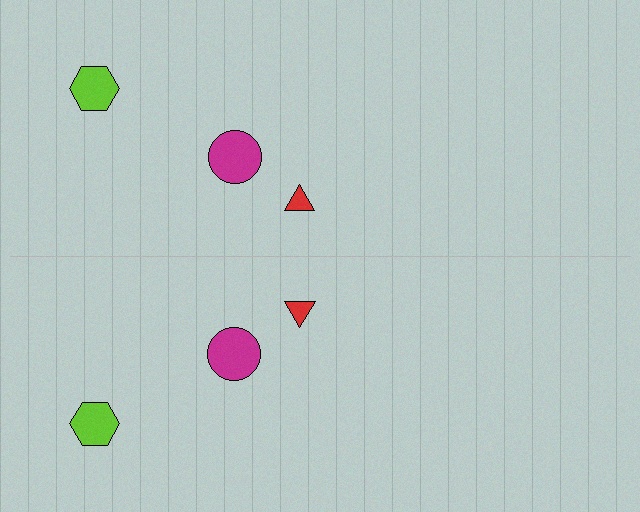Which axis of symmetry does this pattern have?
The pattern has a horizontal axis of symmetry running through the center of the image.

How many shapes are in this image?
There are 6 shapes in this image.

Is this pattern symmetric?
Yes, this pattern has bilateral (reflection) symmetry.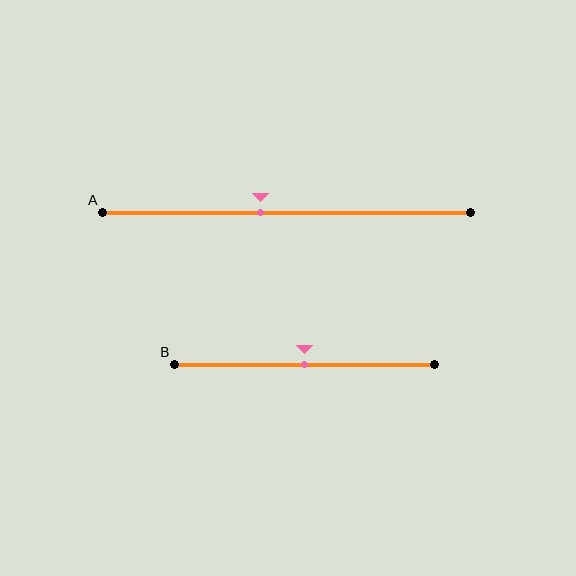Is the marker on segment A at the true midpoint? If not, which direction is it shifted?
No, the marker on segment A is shifted to the left by about 7% of the segment length.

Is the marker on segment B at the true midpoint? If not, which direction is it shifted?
Yes, the marker on segment B is at the true midpoint.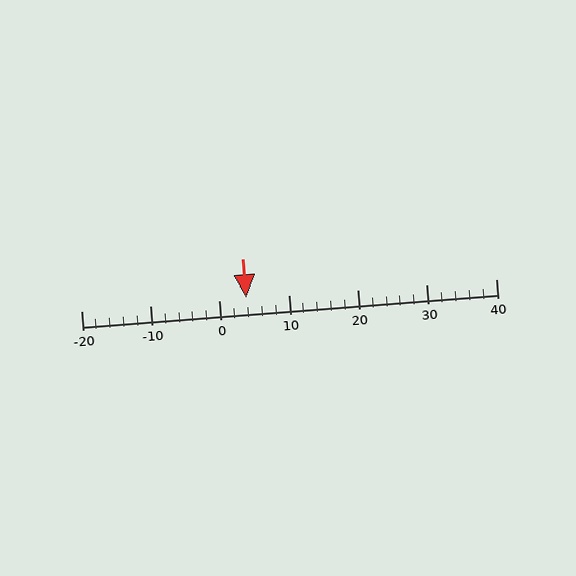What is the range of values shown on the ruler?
The ruler shows values from -20 to 40.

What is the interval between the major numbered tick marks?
The major tick marks are spaced 10 units apart.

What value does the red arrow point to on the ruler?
The red arrow points to approximately 4.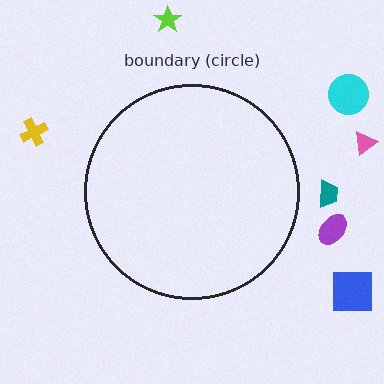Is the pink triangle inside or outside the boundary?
Outside.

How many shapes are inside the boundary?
0 inside, 7 outside.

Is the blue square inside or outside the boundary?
Outside.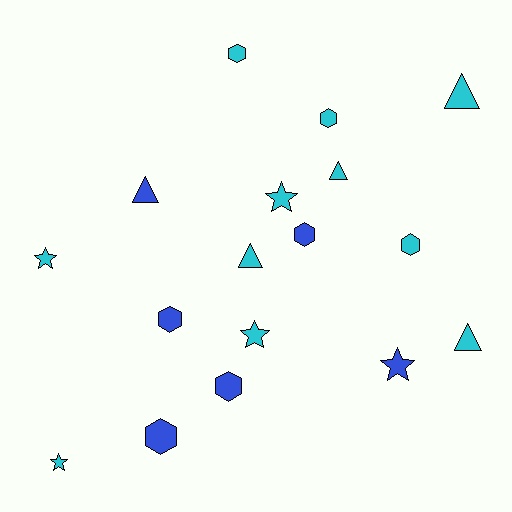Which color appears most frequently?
Cyan, with 11 objects.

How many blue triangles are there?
There is 1 blue triangle.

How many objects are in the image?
There are 17 objects.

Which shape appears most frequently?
Hexagon, with 7 objects.